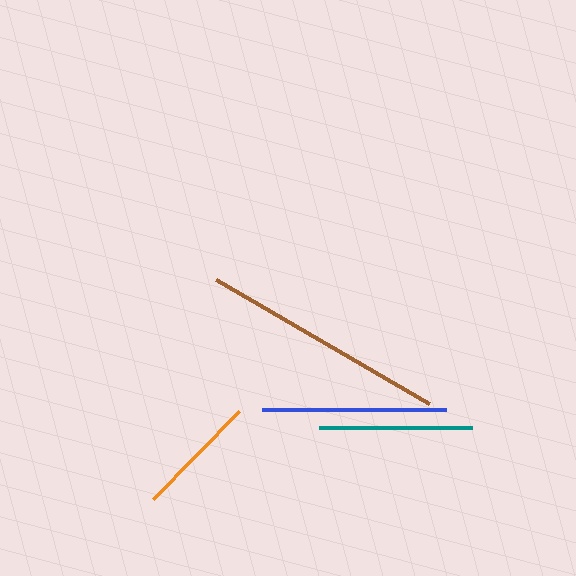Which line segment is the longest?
The brown line is the longest at approximately 247 pixels.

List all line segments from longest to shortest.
From longest to shortest: brown, blue, teal, orange.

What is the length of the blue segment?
The blue segment is approximately 184 pixels long.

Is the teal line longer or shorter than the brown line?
The brown line is longer than the teal line.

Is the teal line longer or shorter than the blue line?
The blue line is longer than the teal line.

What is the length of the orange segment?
The orange segment is approximately 123 pixels long.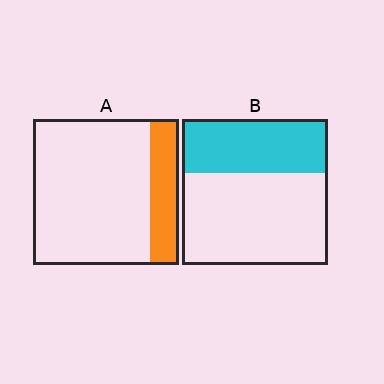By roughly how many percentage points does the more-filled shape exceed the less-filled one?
By roughly 15 percentage points (B over A).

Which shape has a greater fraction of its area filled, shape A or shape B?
Shape B.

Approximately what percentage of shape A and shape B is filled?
A is approximately 20% and B is approximately 35%.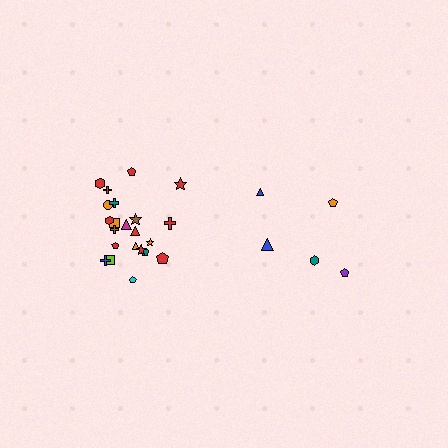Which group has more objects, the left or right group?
The left group.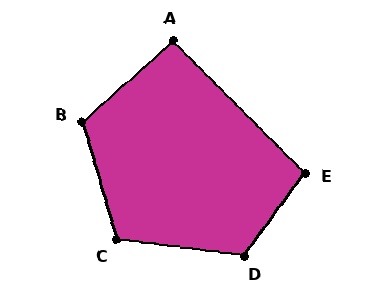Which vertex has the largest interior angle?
D, at approximately 119 degrees.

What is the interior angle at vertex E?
Approximately 99 degrees (obtuse).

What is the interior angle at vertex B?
Approximately 115 degrees (obtuse).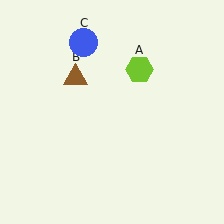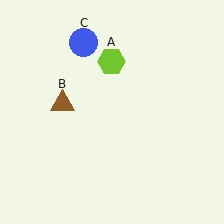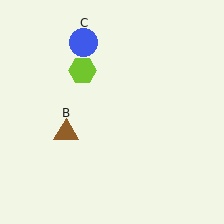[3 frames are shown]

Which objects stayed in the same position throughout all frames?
Blue circle (object C) remained stationary.